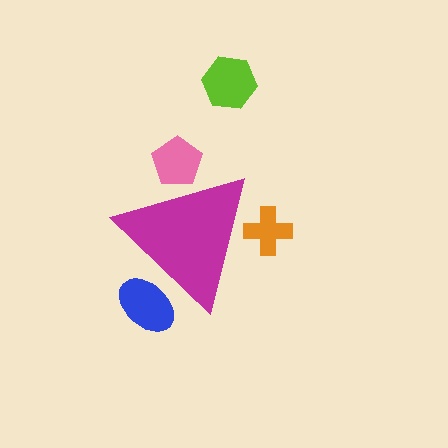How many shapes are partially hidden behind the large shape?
3 shapes are partially hidden.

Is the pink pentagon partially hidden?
Yes, the pink pentagon is partially hidden behind the magenta triangle.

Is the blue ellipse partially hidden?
Yes, the blue ellipse is partially hidden behind the magenta triangle.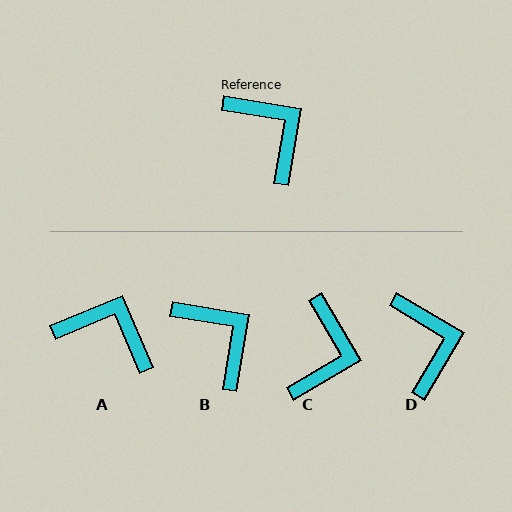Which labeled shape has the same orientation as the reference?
B.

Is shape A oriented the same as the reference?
No, it is off by about 33 degrees.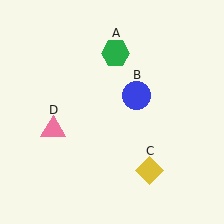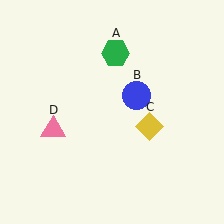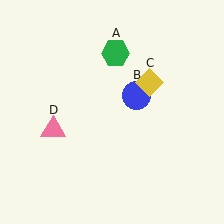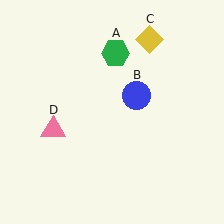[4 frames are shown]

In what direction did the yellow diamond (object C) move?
The yellow diamond (object C) moved up.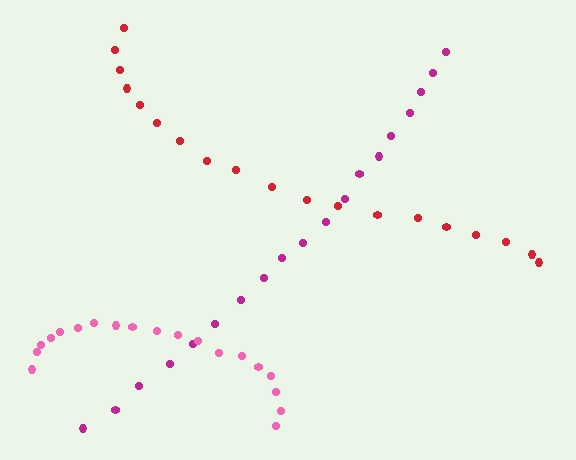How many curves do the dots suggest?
There are 3 distinct paths.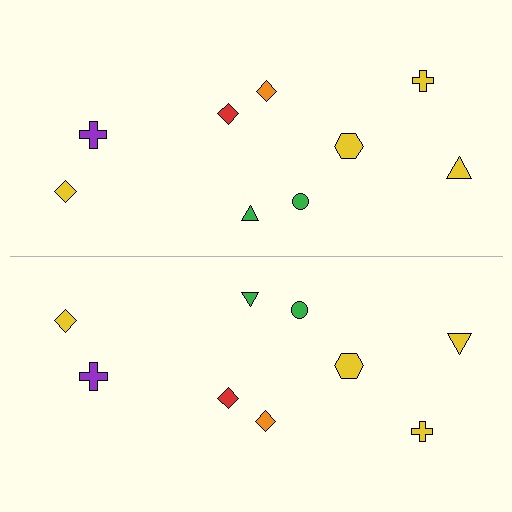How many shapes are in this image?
There are 18 shapes in this image.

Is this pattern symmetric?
Yes, this pattern has bilateral (reflection) symmetry.